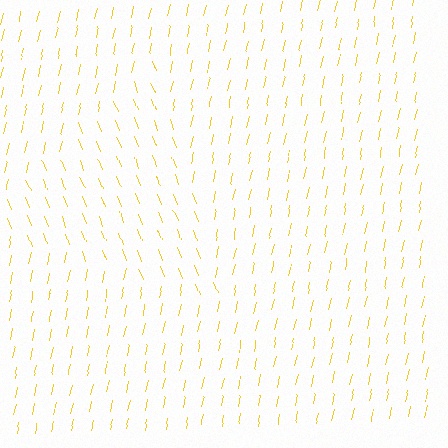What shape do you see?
I see a triangle.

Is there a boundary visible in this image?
Yes, there is a texture boundary formed by a change in line orientation.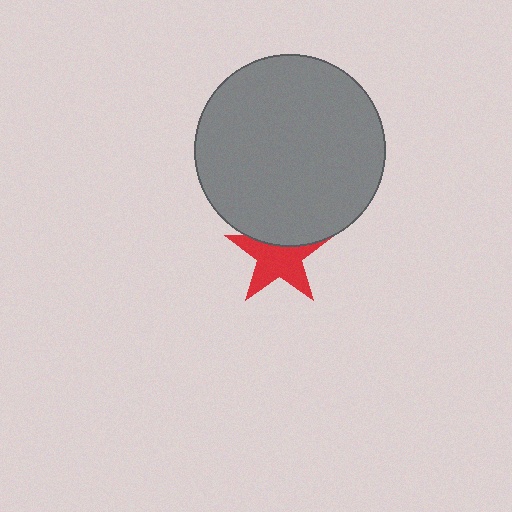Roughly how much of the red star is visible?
Most of it is visible (roughly 67%).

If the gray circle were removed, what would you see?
You would see the complete red star.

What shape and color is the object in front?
The object in front is a gray circle.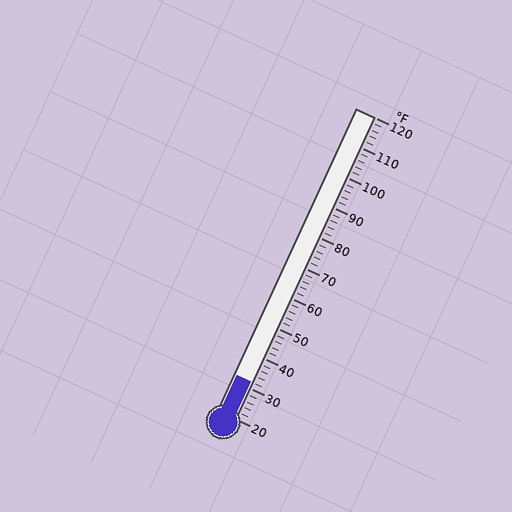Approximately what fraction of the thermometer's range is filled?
The thermometer is filled to approximately 10% of its range.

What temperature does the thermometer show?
The thermometer shows approximately 32°F.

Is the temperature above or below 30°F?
The temperature is above 30°F.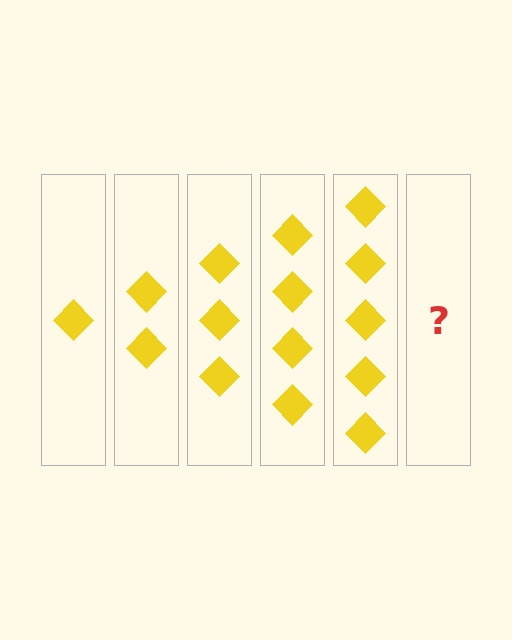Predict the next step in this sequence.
The next step is 6 diamonds.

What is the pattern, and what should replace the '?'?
The pattern is that each step adds one more diamond. The '?' should be 6 diamonds.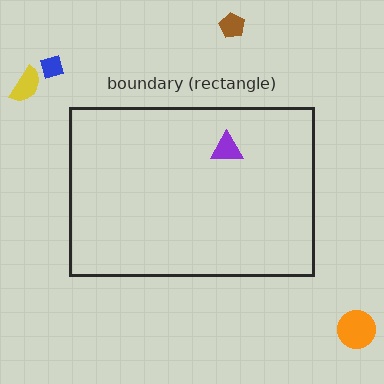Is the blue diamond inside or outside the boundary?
Outside.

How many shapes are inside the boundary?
1 inside, 4 outside.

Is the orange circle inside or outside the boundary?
Outside.